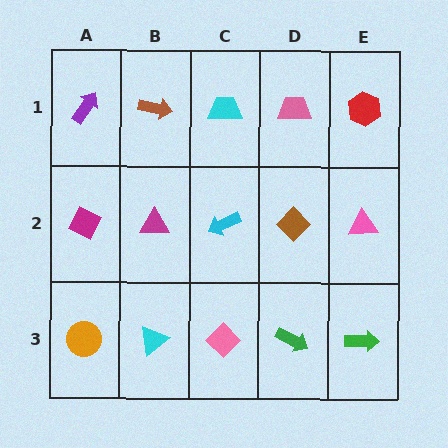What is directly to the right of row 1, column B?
A cyan trapezoid.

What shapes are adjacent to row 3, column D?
A brown diamond (row 2, column D), a pink diamond (row 3, column C), a green arrow (row 3, column E).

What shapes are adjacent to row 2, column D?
A pink trapezoid (row 1, column D), a green arrow (row 3, column D), a cyan arrow (row 2, column C), a pink triangle (row 2, column E).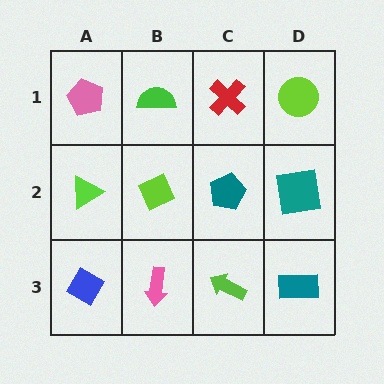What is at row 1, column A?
A pink pentagon.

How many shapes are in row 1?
4 shapes.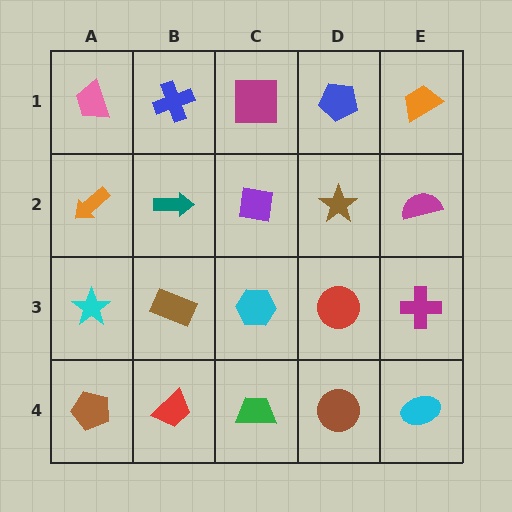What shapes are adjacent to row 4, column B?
A brown rectangle (row 3, column B), a brown pentagon (row 4, column A), a green trapezoid (row 4, column C).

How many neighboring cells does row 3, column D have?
4.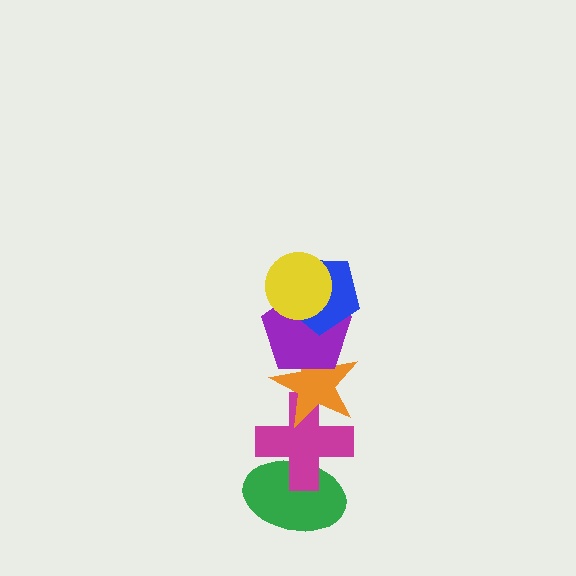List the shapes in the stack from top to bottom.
From top to bottom: the yellow circle, the blue pentagon, the purple pentagon, the orange star, the magenta cross, the green ellipse.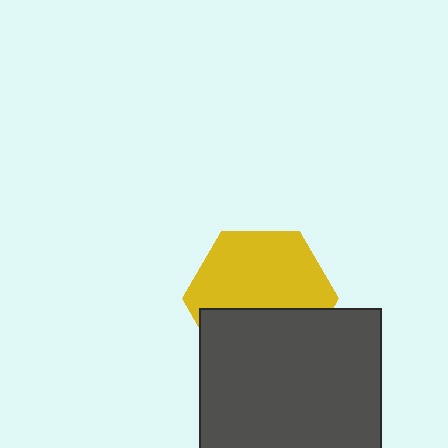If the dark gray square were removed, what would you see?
You would see the complete yellow hexagon.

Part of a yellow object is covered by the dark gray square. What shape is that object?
It is a hexagon.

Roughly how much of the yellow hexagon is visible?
About half of it is visible (roughly 59%).